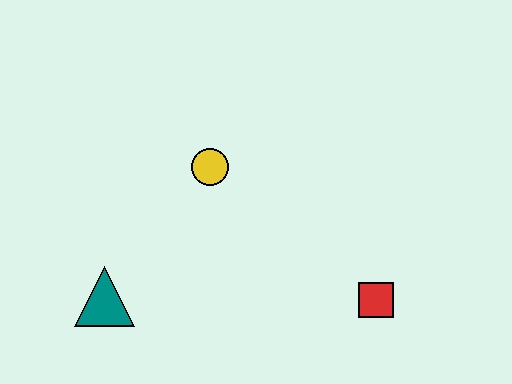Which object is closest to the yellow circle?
The teal triangle is closest to the yellow circle.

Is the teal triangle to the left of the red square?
Yes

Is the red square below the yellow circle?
Yes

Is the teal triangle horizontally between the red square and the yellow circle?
No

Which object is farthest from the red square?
The teal triangle is farthest from the red square.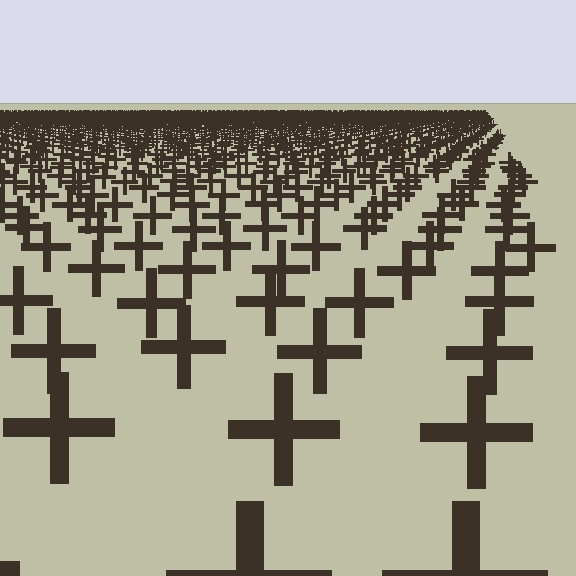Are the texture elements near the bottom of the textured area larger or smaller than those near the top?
Larger. Near the bottom, elements are closer to the viewer and appear at a bigger on-screen size.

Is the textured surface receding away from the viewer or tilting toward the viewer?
The surface is receding away from the viewer. Texture elements get smaller and denser toward the top.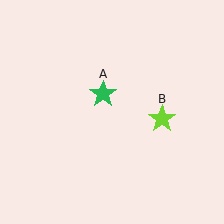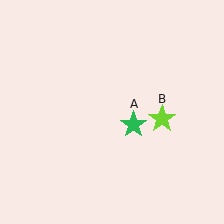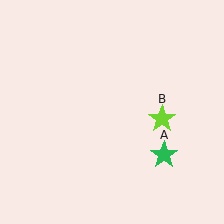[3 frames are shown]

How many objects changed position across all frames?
1 object changed position: green star (object A).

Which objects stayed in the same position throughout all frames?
Lime star (object B) remained stationary.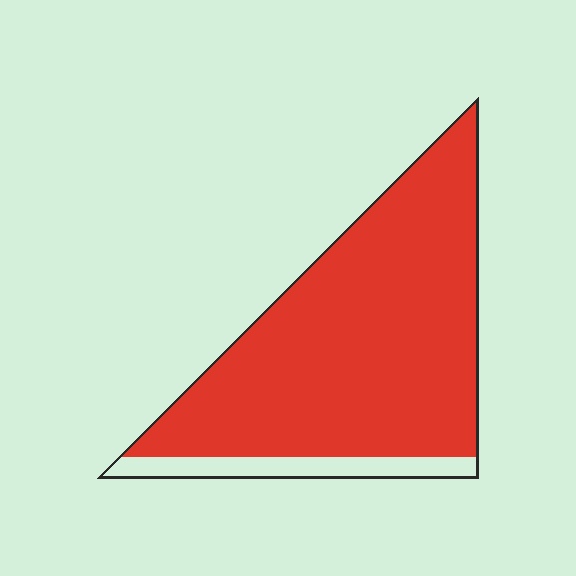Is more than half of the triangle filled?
Yes.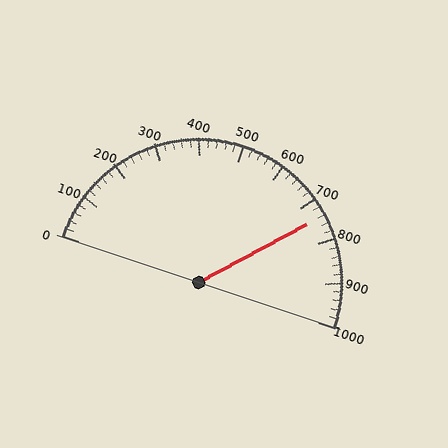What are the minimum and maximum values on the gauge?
The gauge ranges from 0 to 1000.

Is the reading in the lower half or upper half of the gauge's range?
The reading is in the upper half of the range (0 to 1000).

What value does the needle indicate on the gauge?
The needle indicates approximately 740.